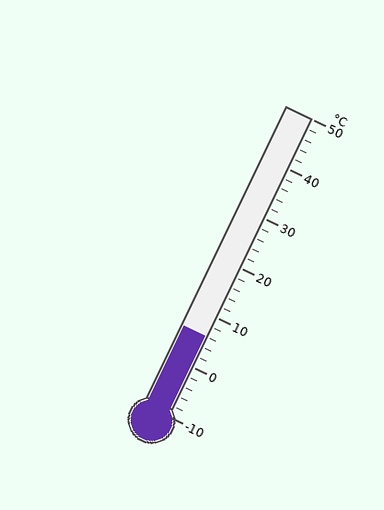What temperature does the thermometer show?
The thermometer shows approximately 6°C.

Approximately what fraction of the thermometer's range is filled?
The thermometer is filled to approximately 25% of its range.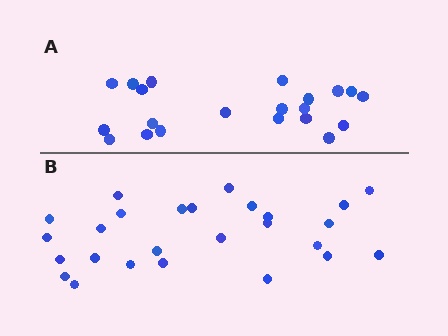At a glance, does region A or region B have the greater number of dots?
Region B (the bottom region) has more dots.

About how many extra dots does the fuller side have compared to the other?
Region B has about 5 more dots than region A.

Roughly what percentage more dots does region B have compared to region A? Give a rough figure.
About 25% more.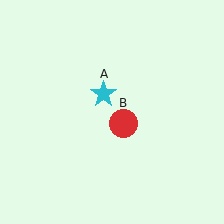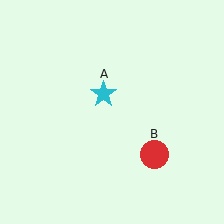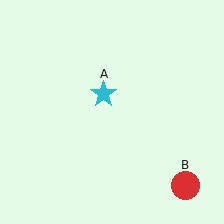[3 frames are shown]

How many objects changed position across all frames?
1 object changed position: red circle (object B).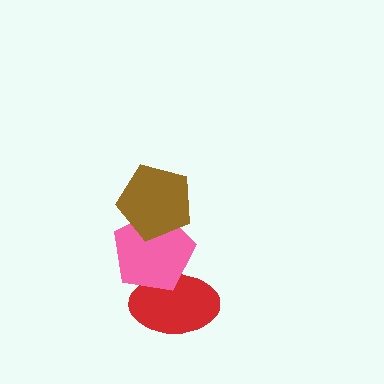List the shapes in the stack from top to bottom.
From top to bottom: the brown pentagon, the pink pentagon, the red ellipse.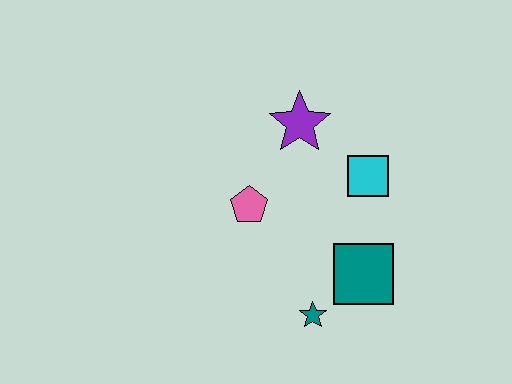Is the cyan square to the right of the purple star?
Yes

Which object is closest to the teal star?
The teal square is closest to the teal star.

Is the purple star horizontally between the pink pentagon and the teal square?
Yes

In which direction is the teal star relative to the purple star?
The teal star is below the purple star.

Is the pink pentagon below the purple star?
Yes